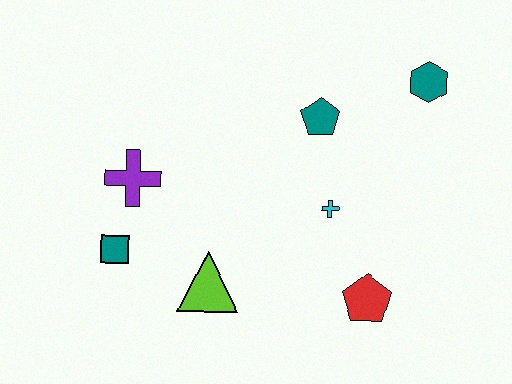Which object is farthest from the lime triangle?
The teal hexagon is farthest from the lime triangle.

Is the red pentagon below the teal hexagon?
Yes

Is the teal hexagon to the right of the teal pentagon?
Yes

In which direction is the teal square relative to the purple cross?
The teal square is below the purple cross.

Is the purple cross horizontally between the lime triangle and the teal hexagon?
No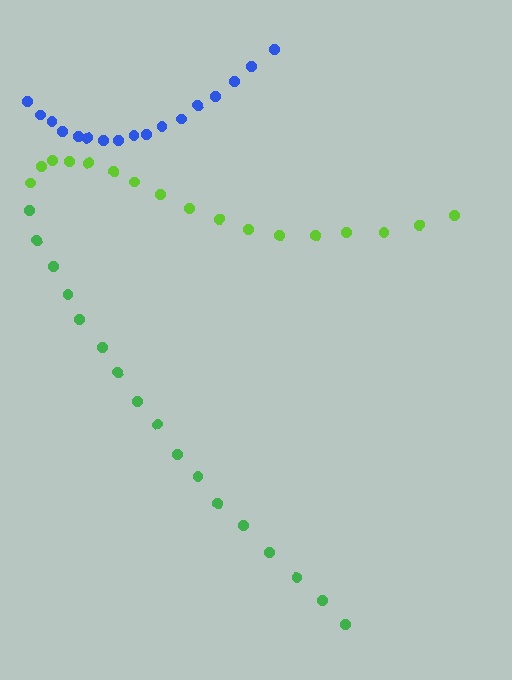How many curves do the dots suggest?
There are 3 distinct paths.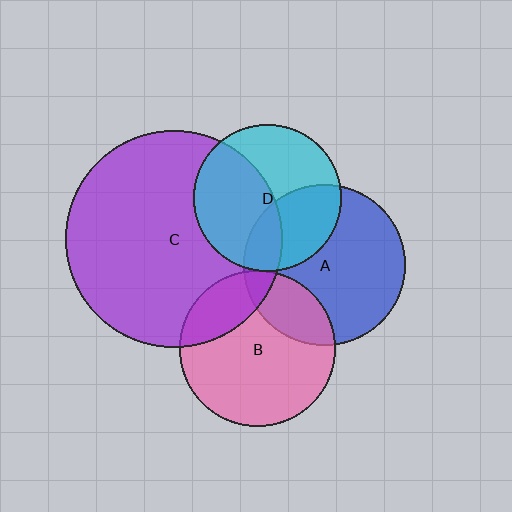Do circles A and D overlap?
Yes.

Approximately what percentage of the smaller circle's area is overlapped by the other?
Approximately 35%.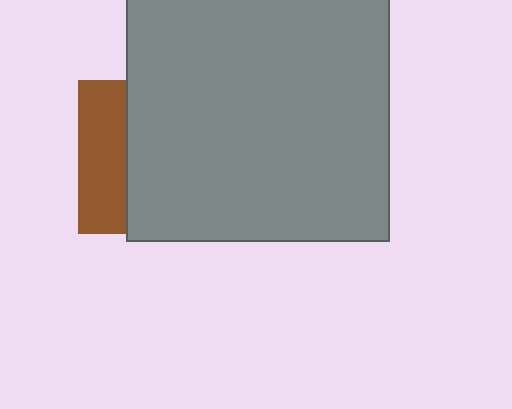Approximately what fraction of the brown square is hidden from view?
Roughly 69% of the brown square is hidden behind the gray square.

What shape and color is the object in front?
The object in front is a gray square.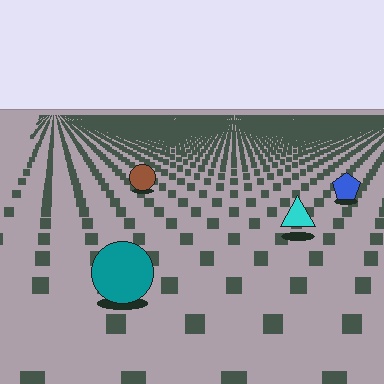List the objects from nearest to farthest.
From nearest to farthest: the teal circle, the cyan triangle, the blue pentagon, the brown circle.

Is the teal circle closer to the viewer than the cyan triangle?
Yes. The teal circle is closer — you can tell from the texture gradient: the ground texture is coarser near it.